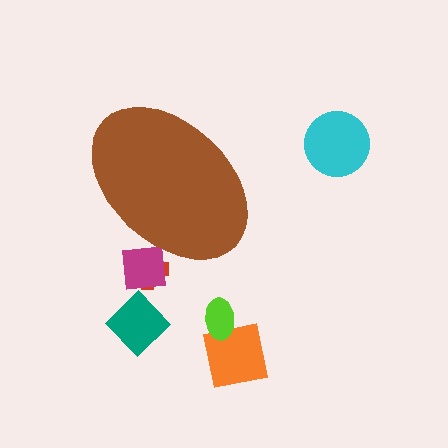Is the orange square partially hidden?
No, the orange square is fully visible.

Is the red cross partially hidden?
Yes, the red cross is partially hidden behind the brown ellipse.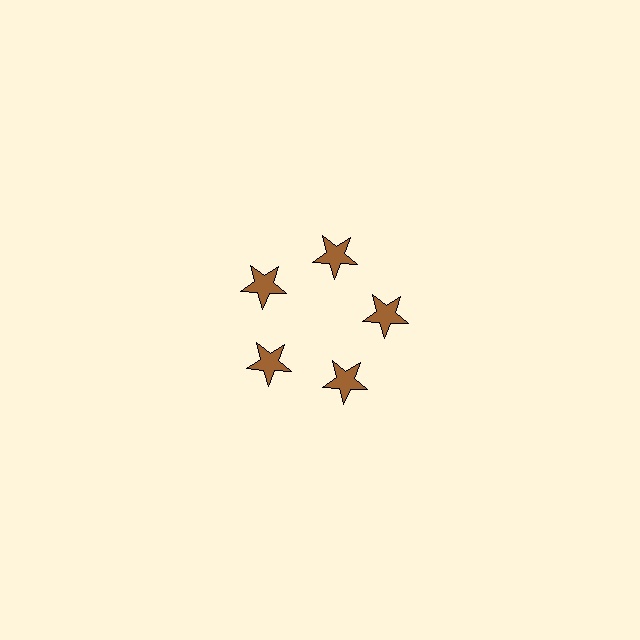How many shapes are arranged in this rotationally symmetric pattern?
There are 5 shapes, arranged in 5 groups of 1.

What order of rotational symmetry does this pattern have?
This pattern has 5-fold rotational symmetry.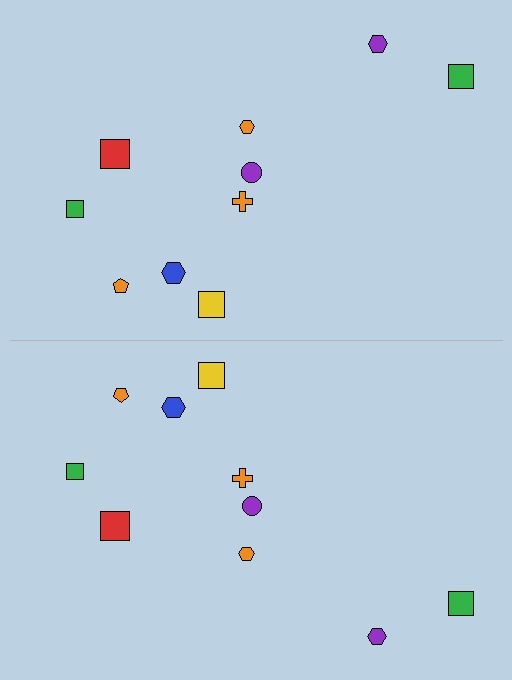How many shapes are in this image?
There are 20 shapes in this image.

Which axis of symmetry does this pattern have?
The pattern has a horizontal axis of symmetry running through the center of the image.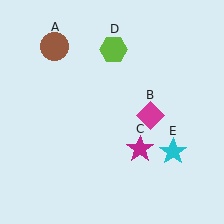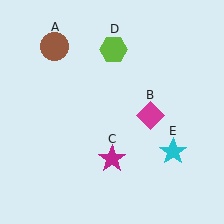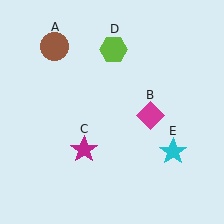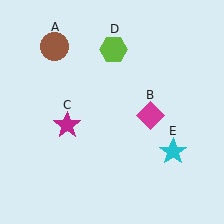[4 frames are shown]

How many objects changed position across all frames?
1 object changed position: magenta star (object C).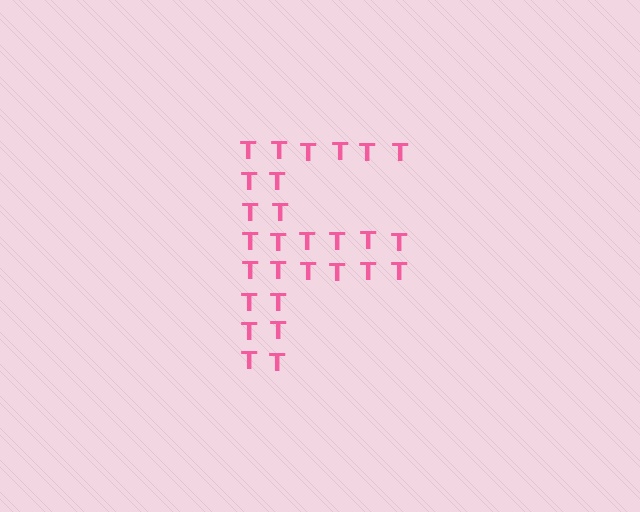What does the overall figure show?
The overall figure shows the letter F.